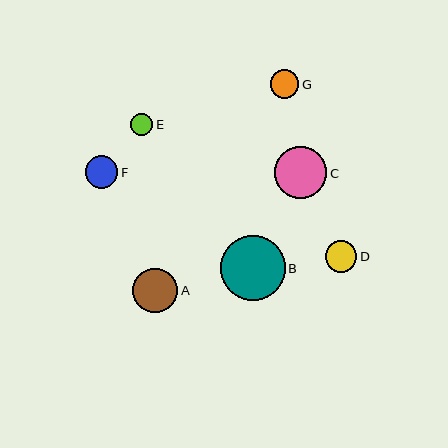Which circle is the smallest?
Circle E is the smallest with a size of approximately 22 pixels.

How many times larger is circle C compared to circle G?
Circle C is approximately 1.8 times the size of circle G.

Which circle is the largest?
Circle B is the largest with a size of approximately 65 pixels.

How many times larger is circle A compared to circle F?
Circle A is approximately 1.4 times the size of circle F.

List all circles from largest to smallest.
From largest to smallest: B, C, A, F, D, G, E.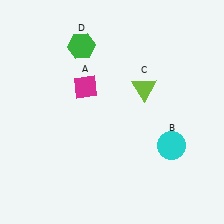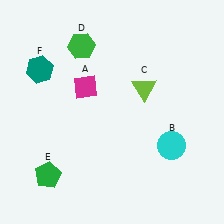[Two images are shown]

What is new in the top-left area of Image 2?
A teal hexagon (F) was added in the top-left area of Image 2.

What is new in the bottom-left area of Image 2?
A green pentagon (E) was added in the bottom-left area of Image 2.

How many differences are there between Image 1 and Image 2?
There are 2 differences between the two images.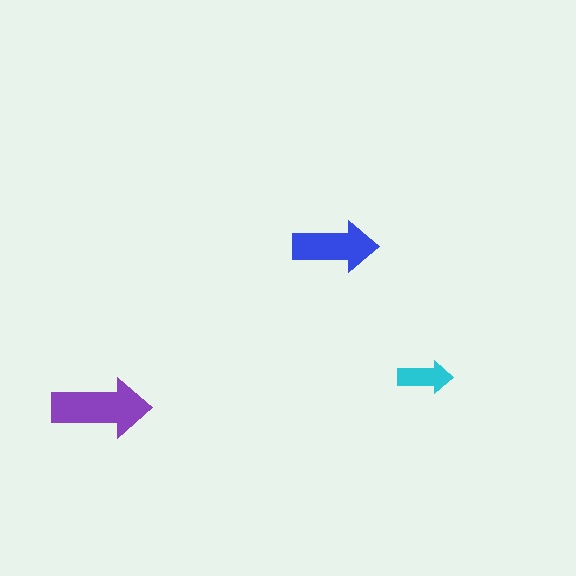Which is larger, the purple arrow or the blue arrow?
The purple one.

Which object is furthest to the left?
The purple arrow is leftmost.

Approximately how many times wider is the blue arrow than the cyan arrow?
About 1.5 times wider.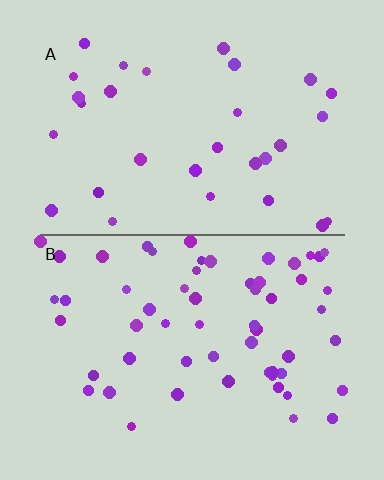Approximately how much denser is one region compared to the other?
Approximately 1.9× — region B over region A.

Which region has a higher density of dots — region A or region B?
B (the bottom).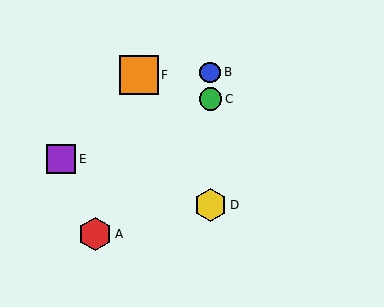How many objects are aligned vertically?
3 objects (B, C, D) are aligned vertically.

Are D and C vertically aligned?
Yes, both are at x≈210.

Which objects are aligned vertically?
Objects B, C, D are aligned vertically.